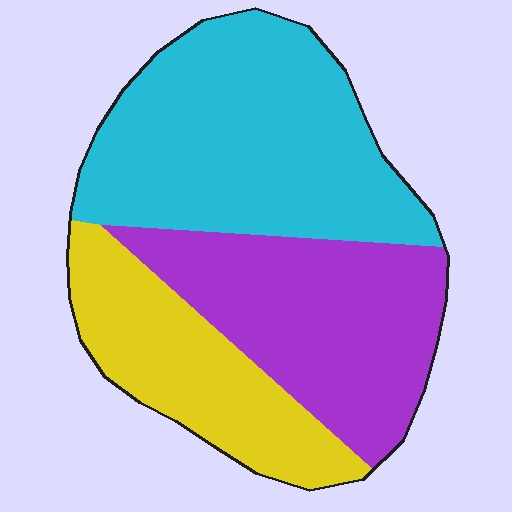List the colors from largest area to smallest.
From largest to smallest: cyan, purple, yellow.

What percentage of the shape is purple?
Purple covers 33% of the shape.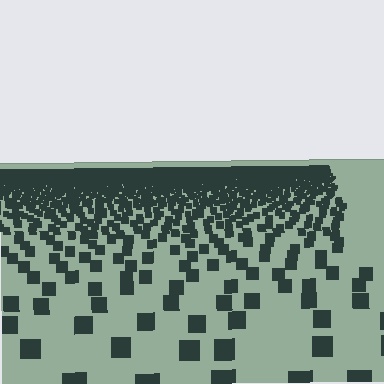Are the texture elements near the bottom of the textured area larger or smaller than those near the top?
Larger. Near the bottom, elements are closer to the viewer and appear at a bigger on-screen size.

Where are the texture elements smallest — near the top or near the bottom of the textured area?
Near the top.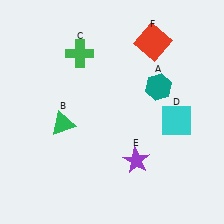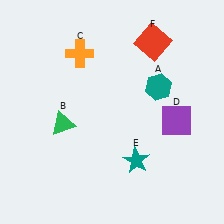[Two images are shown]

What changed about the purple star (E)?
In Image 1, E is purple. In Image 2, it changed to teal.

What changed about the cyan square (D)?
In Image 1, D is cyan. In Image 2, it changed to purple.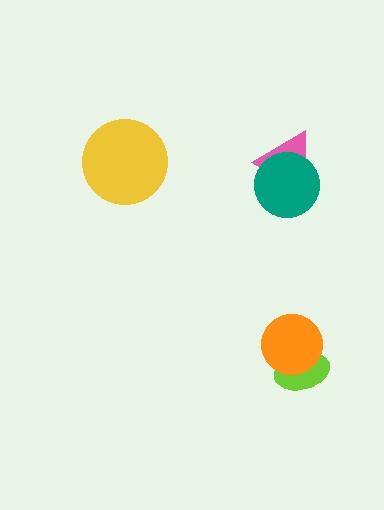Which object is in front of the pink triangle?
The teal circle is in front of the pink triangle.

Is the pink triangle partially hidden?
Yes, it is partially covered by another shape.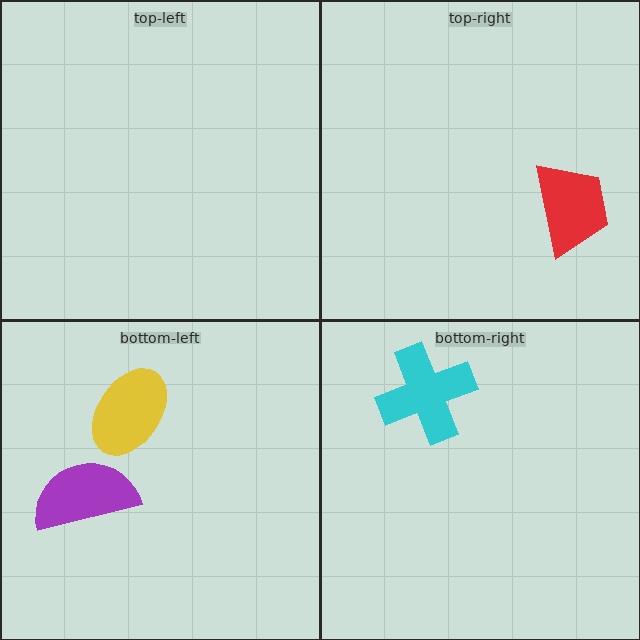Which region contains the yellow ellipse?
The bottom-left region.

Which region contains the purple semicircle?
The bottom-left region.